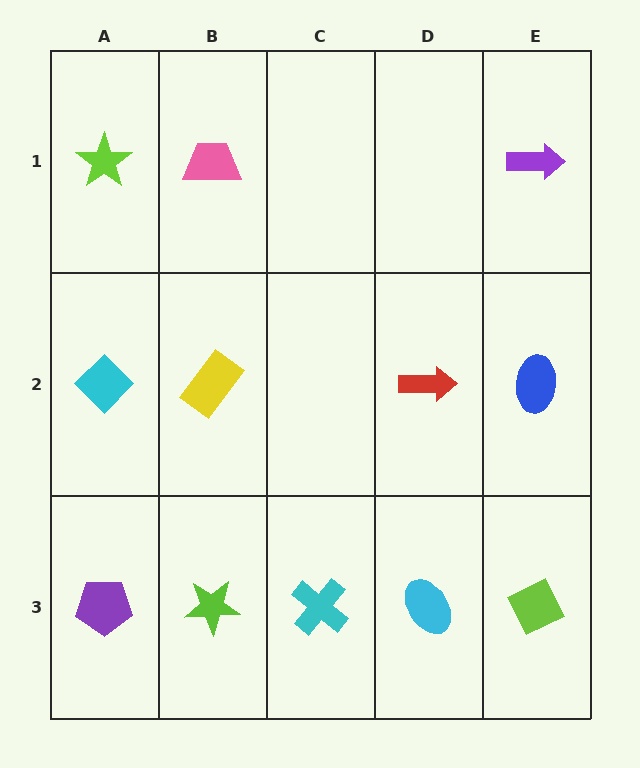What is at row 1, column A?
A lime star.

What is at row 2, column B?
A yellow rectangle.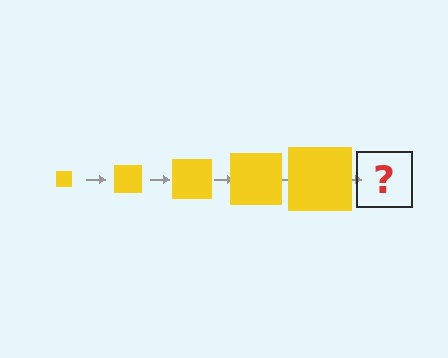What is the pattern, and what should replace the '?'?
The pattern is that the square gets progressively larger each step. The '?' should be a yellow square, larger than the previous one.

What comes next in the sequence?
The next element should be a yellow square, larger than the previous one.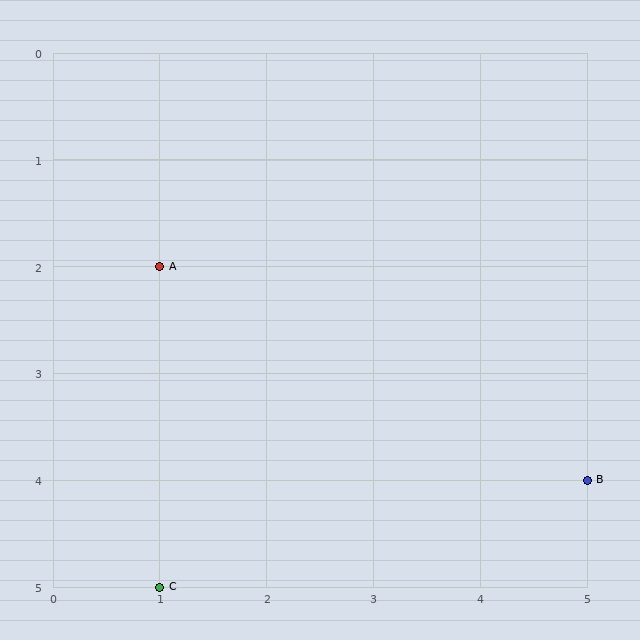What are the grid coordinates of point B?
Point B is at grid coordinates (5, 4).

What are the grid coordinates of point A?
Point A is at grid coordinates (1, 2).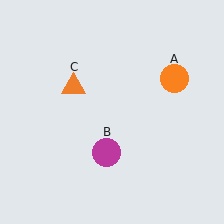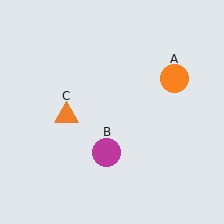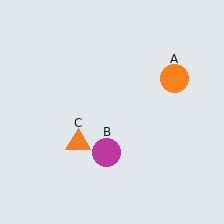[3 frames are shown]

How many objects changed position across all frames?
1 object changed position: orange triangle (object C).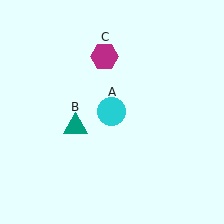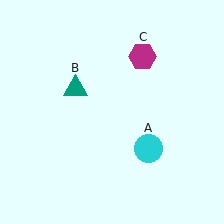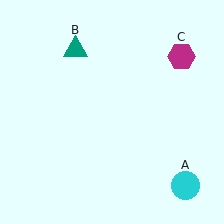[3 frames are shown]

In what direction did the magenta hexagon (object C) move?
The magenta hexagon (object C) moved right.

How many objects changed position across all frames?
3 objects changed position: cyan circle (object A), teal triangle (object B), magenta hexagon (object C).